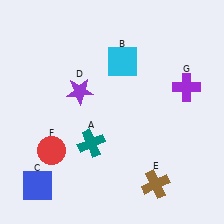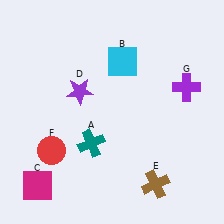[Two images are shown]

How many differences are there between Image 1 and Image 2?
There is 1 difference between the two images.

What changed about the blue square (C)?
In Image 1, C is blue. In Image 2, it changed to magenta.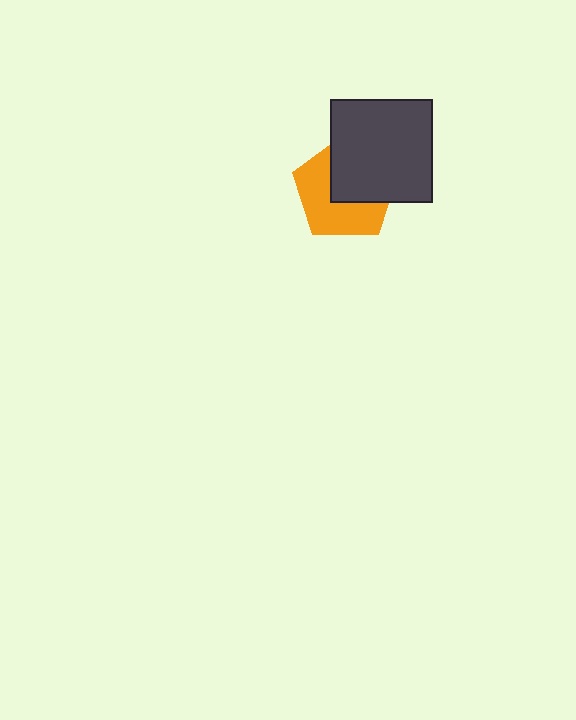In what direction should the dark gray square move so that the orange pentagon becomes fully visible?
The dark gray square should move toward the upper-right. That is the shortest direction to clear the overlap and leave the orange pentagon fully visible.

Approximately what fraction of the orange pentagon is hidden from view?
Roughly 47% of the orange pentagon is hidden behind the dark gray square.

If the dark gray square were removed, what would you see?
You would see the complete orange pentagon.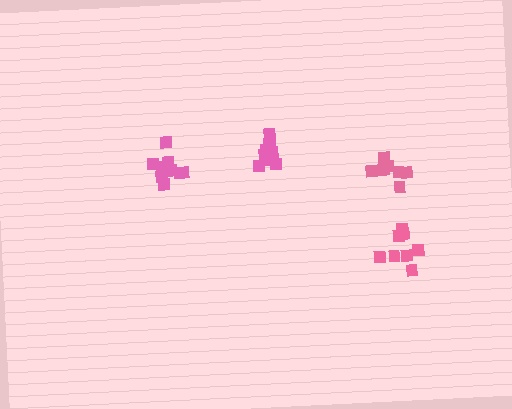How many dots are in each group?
Group 1: 8 dots, Group 2: 11 dots, Group 3: 10 dots, Group 4: 7 dots (36 total).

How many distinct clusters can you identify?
There are 4 distinct clusters.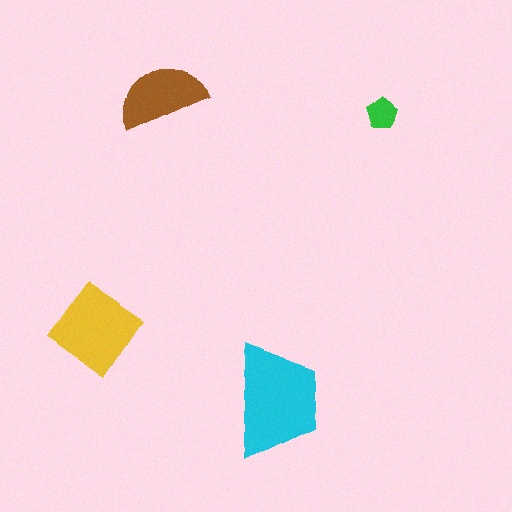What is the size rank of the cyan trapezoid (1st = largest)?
1st.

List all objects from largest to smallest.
The cyan trapezoid, the yellow diamond, the brown semicircle, the green pentagon.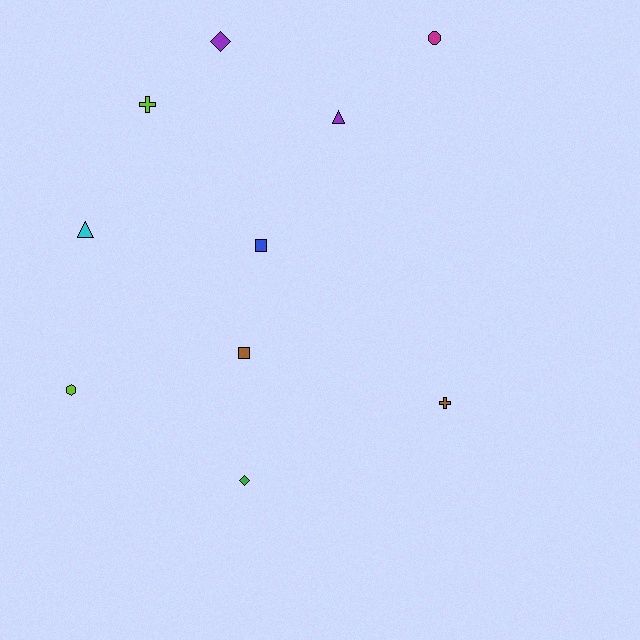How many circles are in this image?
There is 1 circle.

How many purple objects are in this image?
There are 2 purple objects.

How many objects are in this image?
There are 10 objects.